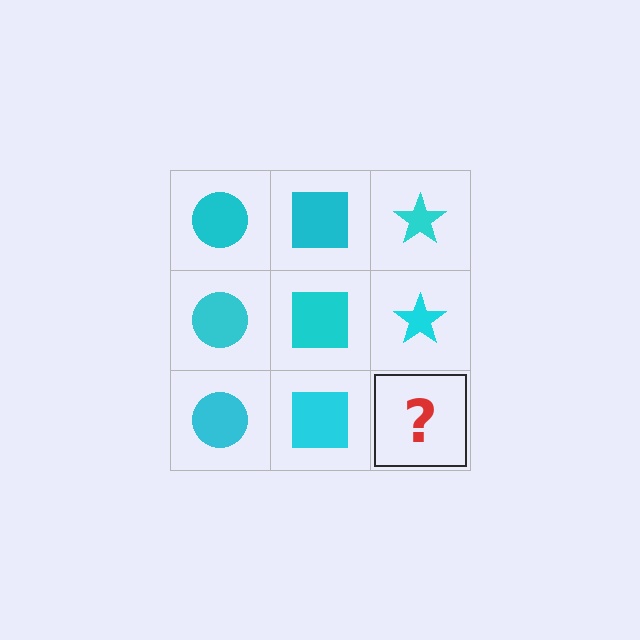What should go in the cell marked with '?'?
The missing cell should contain a cyan star.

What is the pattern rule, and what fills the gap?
The rule is that each column has a consistent shape. The gap should be filled with a cyan star.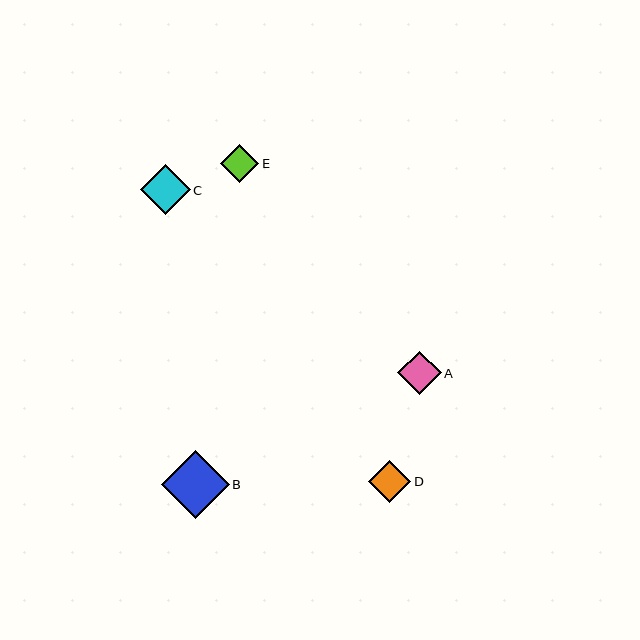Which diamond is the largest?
Diamond B is the largest with a size of approximately 68 pixels.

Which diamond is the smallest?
Diamond E is the smallest with a size of approximately 38 pixels.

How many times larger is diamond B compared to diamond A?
Diamond B is approximately 1.6 times the size of diamond A.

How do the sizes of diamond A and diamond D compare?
Diamond A and diamond D are approximately the same size.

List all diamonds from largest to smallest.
From largest to smallest: B, C, A, D, E.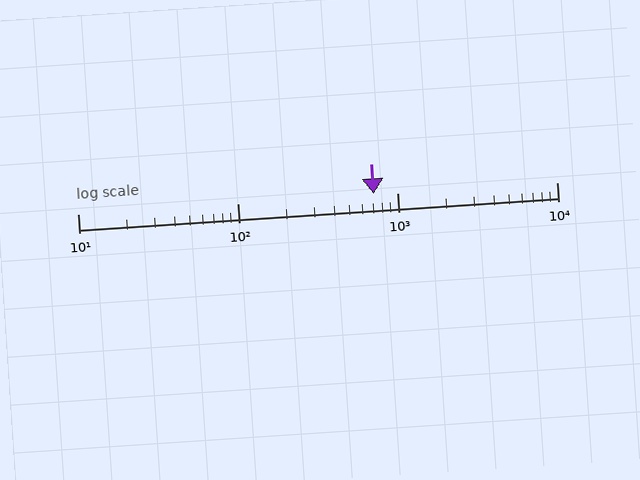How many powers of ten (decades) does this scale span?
The scale spans 3 decades, from 10 to 10000.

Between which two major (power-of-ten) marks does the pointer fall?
The pointer is between 100 and 1000.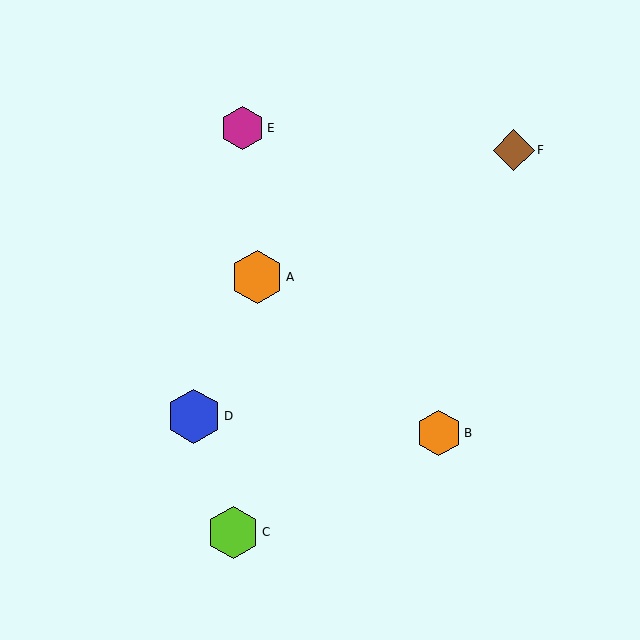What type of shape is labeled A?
Shape A is an orange hexagon.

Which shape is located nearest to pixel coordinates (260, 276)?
The orange hexagon (labeled A) at (257, 277) is nearest to that location.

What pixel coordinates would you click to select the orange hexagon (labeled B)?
Click at (439, 433) to select the orange hexagon B.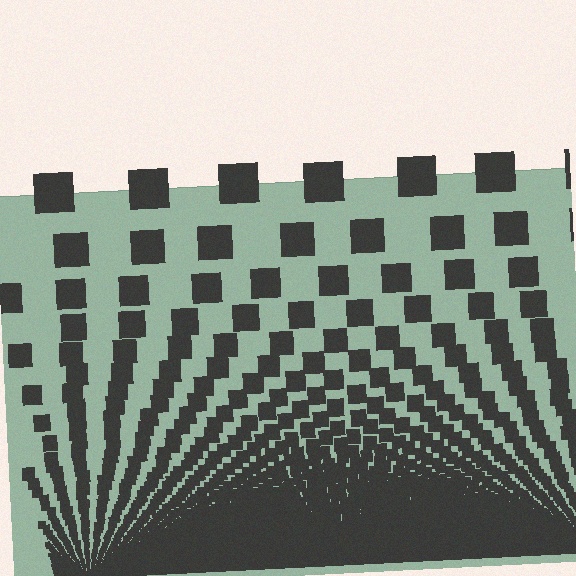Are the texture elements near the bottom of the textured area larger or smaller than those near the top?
Smaller. The gradient is inverted — elements near the bottom are smaller and denser.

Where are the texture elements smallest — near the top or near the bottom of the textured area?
Near the bottom.